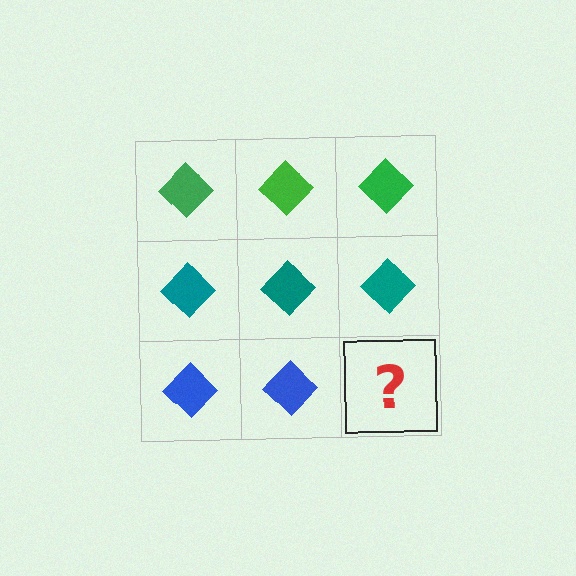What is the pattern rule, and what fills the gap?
The rule is that each row has a consistent color. The gap should be filled with a blue diamond.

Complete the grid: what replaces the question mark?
The question mark should be replaced with a blue diamond.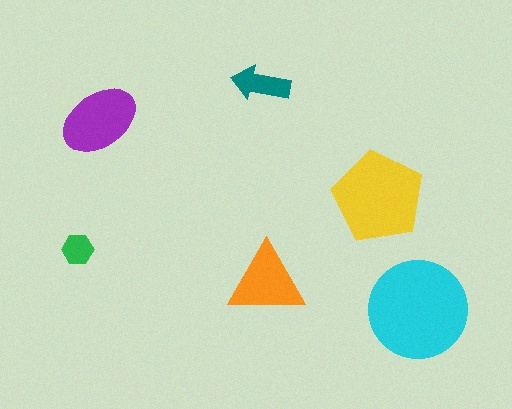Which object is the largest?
The cyan circle.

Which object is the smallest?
The green hexagon.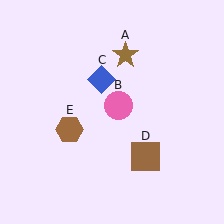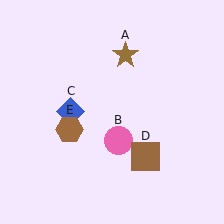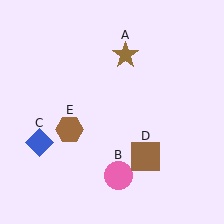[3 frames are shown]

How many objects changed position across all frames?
2 objects changed position: pink circle (object B), blue diamond (object C).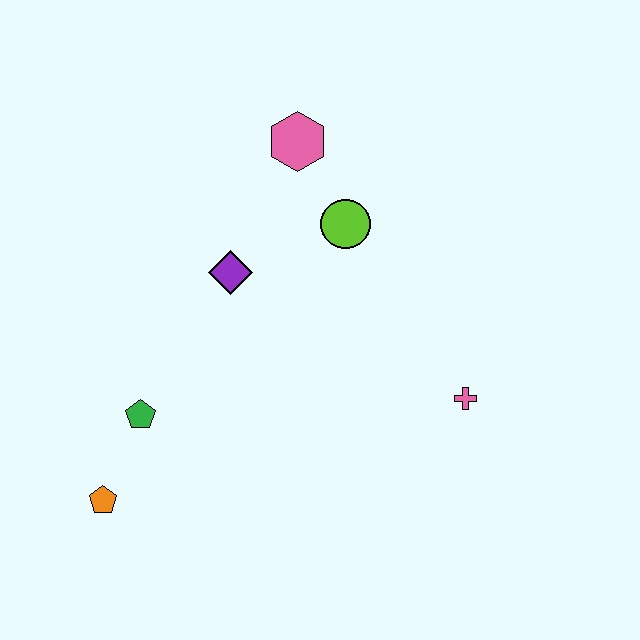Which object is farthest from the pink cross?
The orange pentagon is farthest from the pink cross.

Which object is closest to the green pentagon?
The orange pentagon is closest to the green pentagon.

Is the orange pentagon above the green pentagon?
No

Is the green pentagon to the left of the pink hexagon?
Yes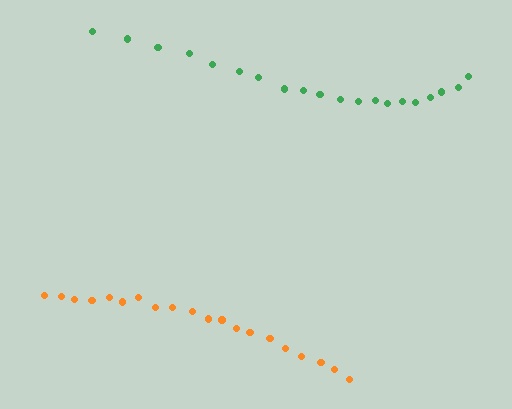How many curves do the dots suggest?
There are 2 distinct paths.